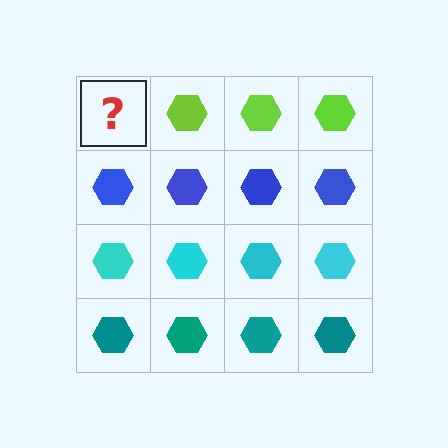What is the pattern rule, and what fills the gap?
The rule is that each row has a consistent color. The gap should be filled with a lime hexagon.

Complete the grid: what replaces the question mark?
The question mark should be replaced with a lime hexagon.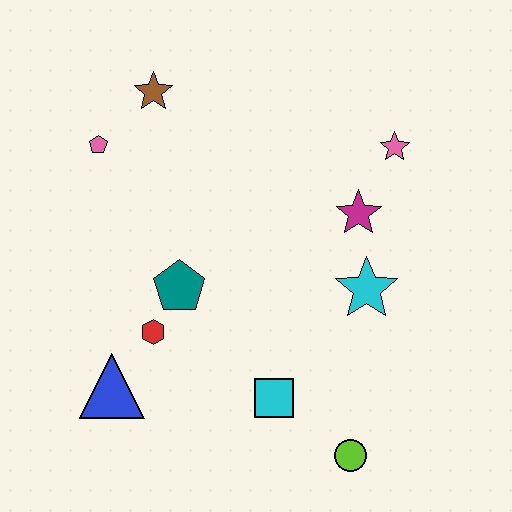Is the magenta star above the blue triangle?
Yes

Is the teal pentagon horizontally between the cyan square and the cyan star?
No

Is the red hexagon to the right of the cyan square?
No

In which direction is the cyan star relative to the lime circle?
The cyan star is above the lime circle.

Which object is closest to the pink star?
The magenta star is closest to the pink star.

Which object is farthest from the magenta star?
The blue triangle is farthest from the magenta star.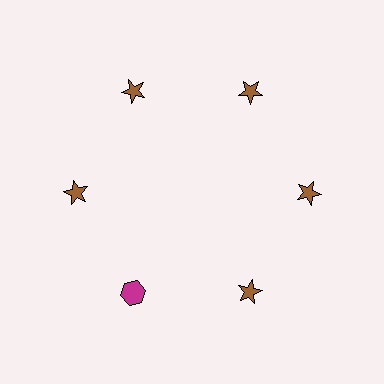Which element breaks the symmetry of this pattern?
The magenta hexagon at roughly the 7 o'clock position breaks the symmetry. All other shapes are brown stars.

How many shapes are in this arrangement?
There are 6 shapes arranged in a ring pattern.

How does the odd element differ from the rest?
It differs in both color (magenta instead of brown) and shape (hexagon instead of star).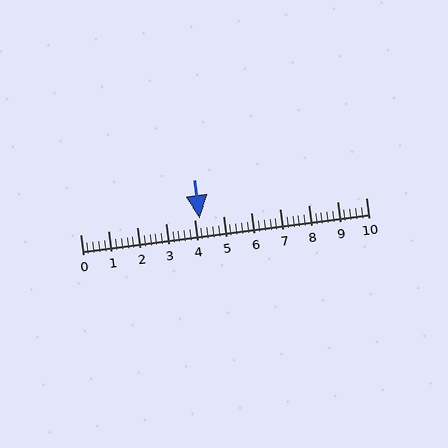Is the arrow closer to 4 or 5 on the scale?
The arrow is closer to 4.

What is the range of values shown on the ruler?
The ruler shows values from 0 to 10.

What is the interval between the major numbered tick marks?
The major tick marks are spaced 1 units apart.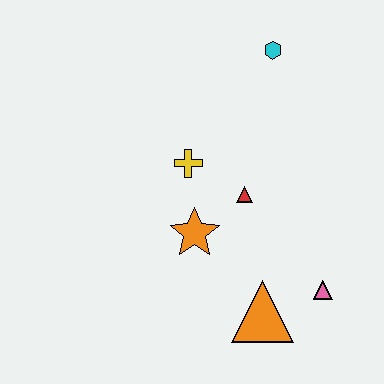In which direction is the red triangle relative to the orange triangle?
The red triangle is above the orange triangle.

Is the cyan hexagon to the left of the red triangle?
No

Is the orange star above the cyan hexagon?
No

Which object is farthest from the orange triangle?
The cyan hexagon is farthest from the orange triangle.